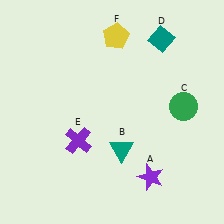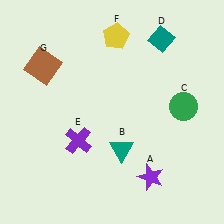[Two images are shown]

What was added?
A brown square (G) was added in Image 2.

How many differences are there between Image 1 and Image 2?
There is 1 difference between the two images.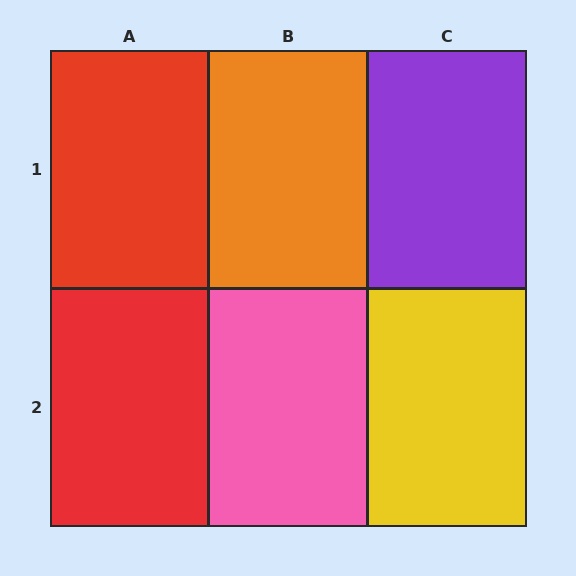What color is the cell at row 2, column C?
Yellow.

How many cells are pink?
1 cell is pink.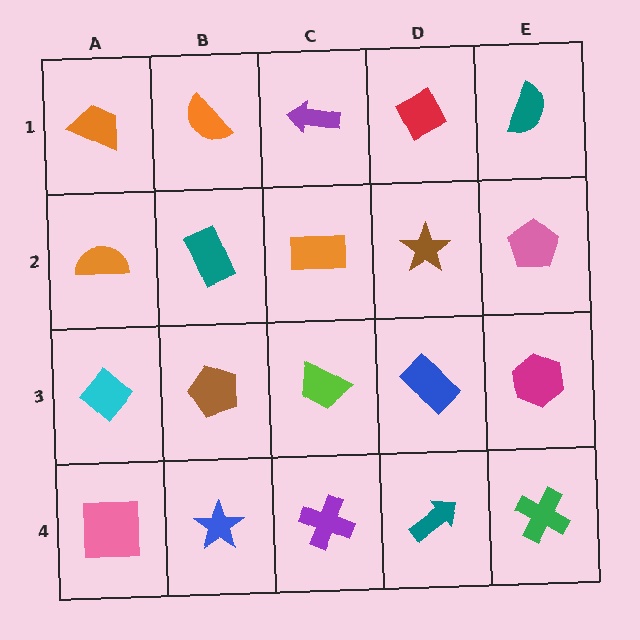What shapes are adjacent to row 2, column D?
A red diamond (row 1, column D), a blue rectangle (row 3, column D), an orange rectangle (row 2, column C), a pink pentagon (row 2, column E).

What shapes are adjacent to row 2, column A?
An orange trapezoid (row 1, column A), a cyan diamond (row 3, column A), a teal rectangle (row 2, column B).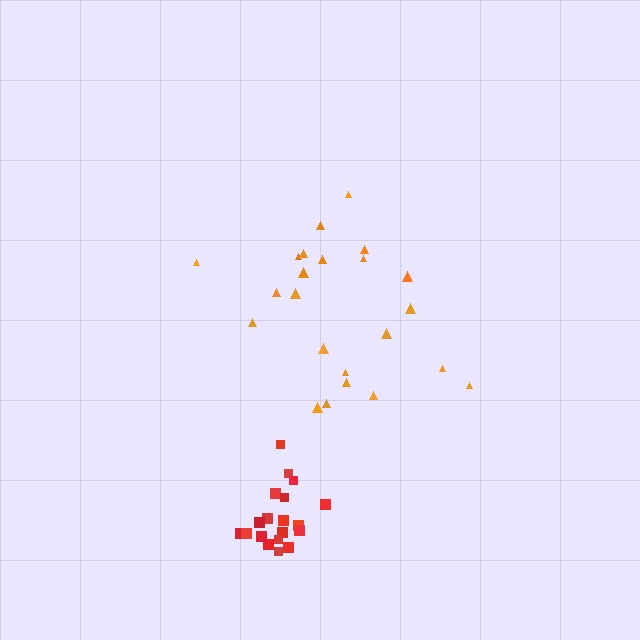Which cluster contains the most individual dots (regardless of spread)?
Orange (23).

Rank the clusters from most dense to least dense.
red, orange.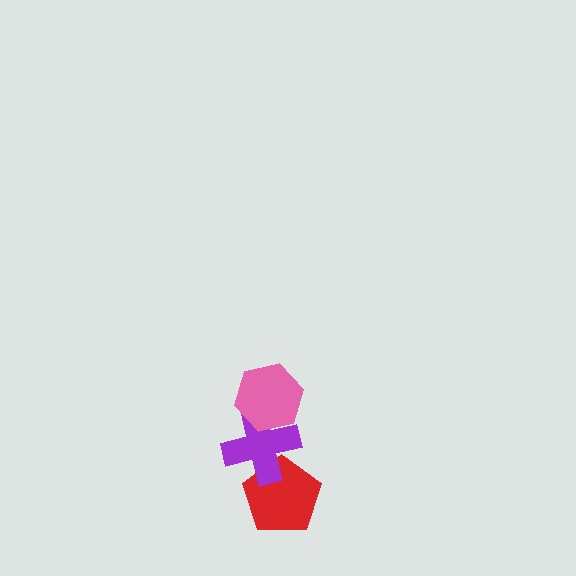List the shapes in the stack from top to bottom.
From top to bottom: the pink hexagon, the purple cross, the red pentagon.